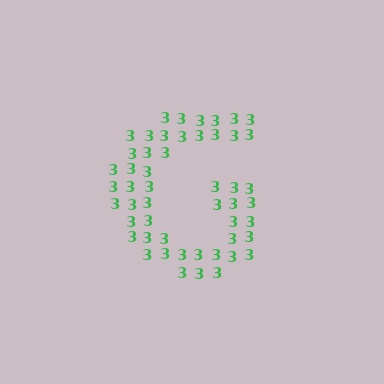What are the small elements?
The small elements are digit 3's.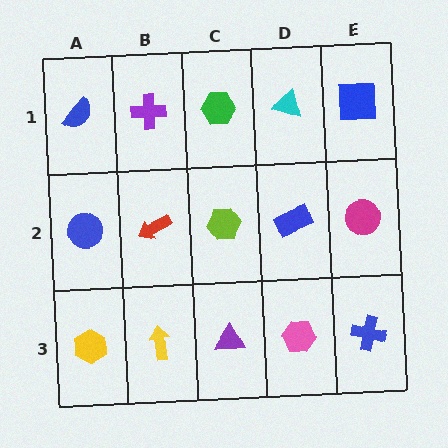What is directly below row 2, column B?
A yellow arrow.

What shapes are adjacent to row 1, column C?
A lime hexagon (row 2, column C), a purple cross (row 1, column B), a cyan triangle (row 1, column D).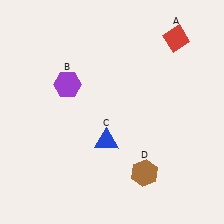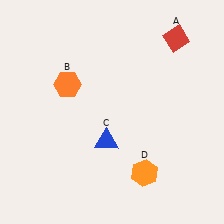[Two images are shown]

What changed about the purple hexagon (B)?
In Image 1, B is purple. In Image 2, it changed to orange.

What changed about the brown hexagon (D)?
In Image 1, D is brown. In Image 2, it changed to orange.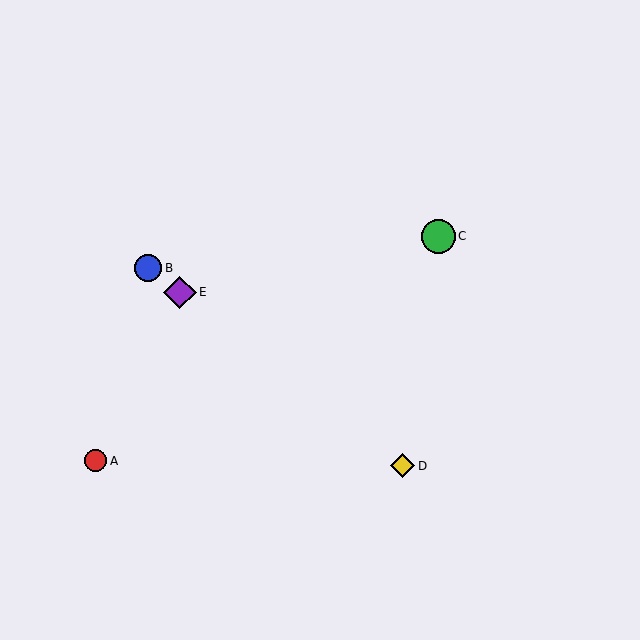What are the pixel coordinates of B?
Object B is at (148, 268).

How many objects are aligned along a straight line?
3 objects (B, D, E) are aligned along a straight line.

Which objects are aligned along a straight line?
Objects B, D, E are aligned along a straight line.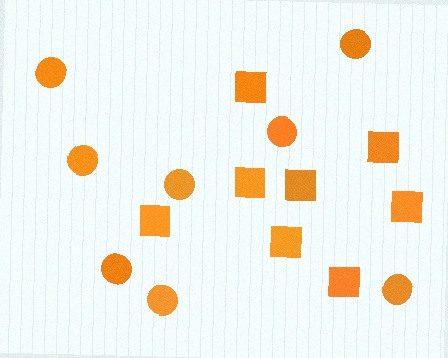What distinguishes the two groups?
There are 2 groups: one group of circles (8) and one group of squares (8).